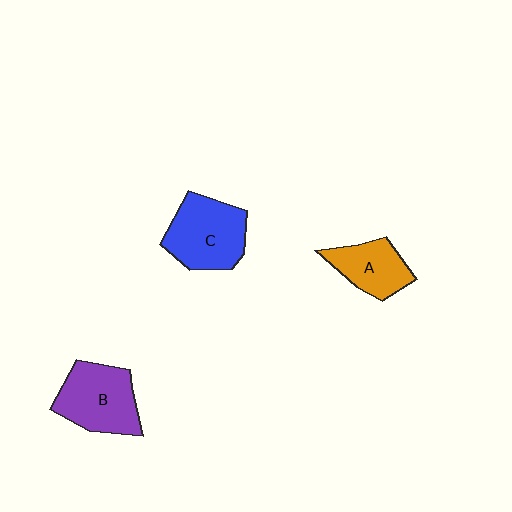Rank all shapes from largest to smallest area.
From largest to smallest: C (blue), B (purple), A (orange).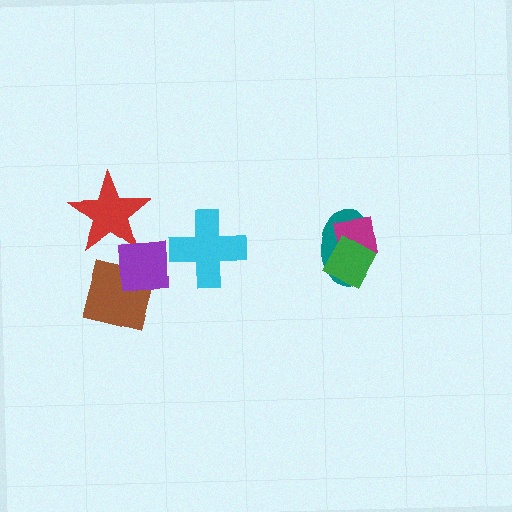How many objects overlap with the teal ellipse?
2 objects overlap with the teal ellipse.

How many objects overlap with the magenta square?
2 objects overlap with the magenta square.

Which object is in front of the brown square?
The purple square is in front of the brown square.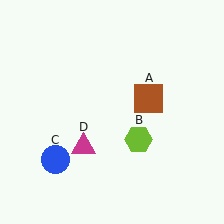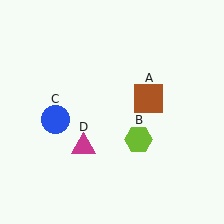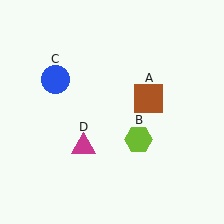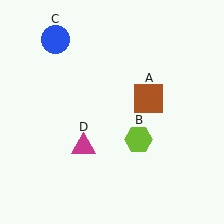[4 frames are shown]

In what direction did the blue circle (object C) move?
The blue circle (object C) moved up.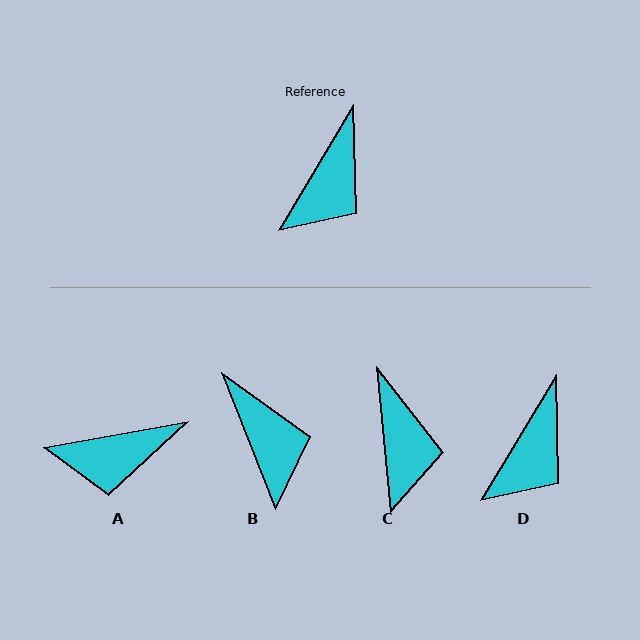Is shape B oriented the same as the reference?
No, it is off by about 53 degrees.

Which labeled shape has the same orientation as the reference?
D.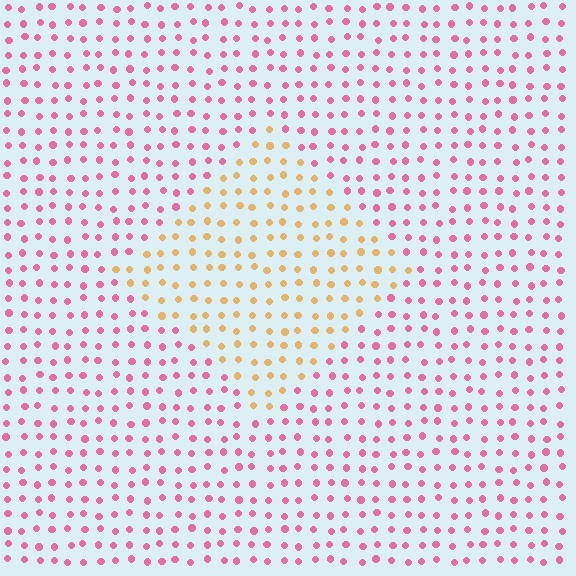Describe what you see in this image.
The image is filled with small pink elements in a uniform arrangement. A diamond-shaped region is visible where the elements are tinted to a slightly different hue, forming a subtle color boundary.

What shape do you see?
I see a diamond.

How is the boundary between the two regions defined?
The boundary is defined purely by a slight shift in hue (about 63 degrees). Spacing, size, and orientation are identical on both sides.